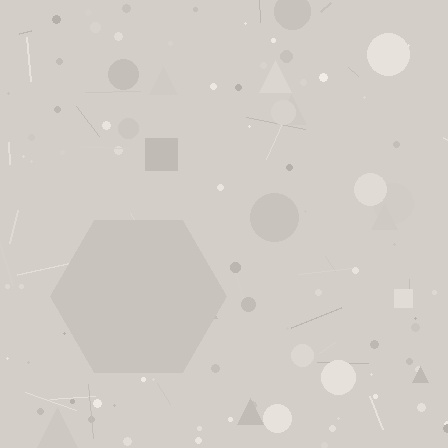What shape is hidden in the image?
A hexagon is hidden in the image.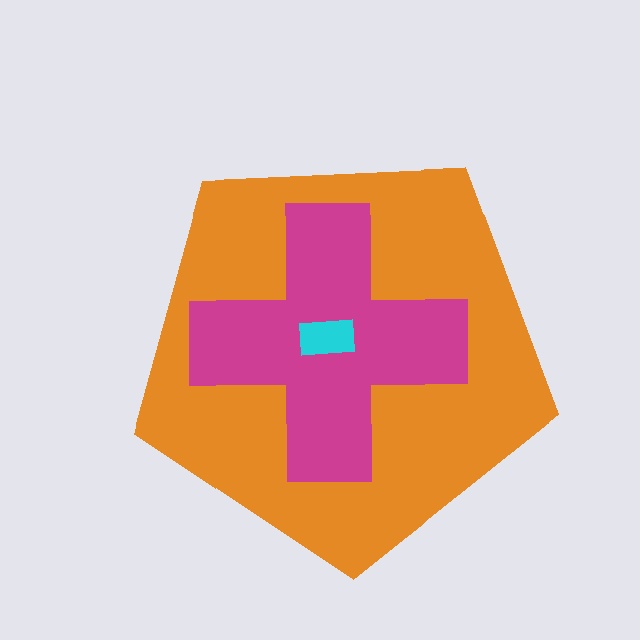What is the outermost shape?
The orange pentagon.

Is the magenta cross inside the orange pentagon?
Yes.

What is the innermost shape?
The cyan rectangle.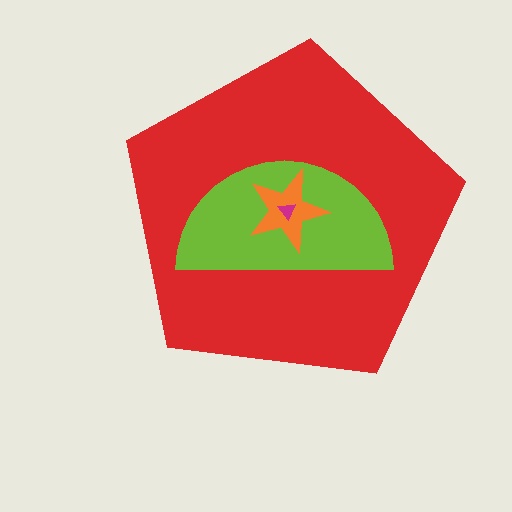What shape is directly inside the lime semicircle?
The orange star.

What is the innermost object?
The magenta triangle.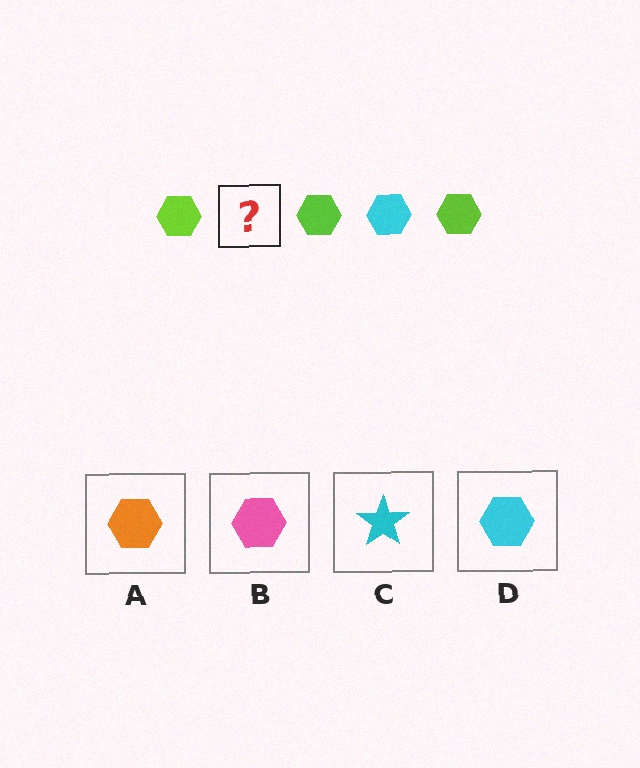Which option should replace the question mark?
Option D.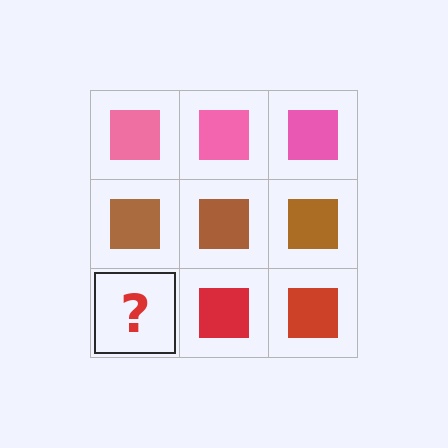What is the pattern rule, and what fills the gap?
The rule is that each row has a consistent color. The gap should be filled with a red square.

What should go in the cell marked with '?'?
The missing cell should contain a red square.